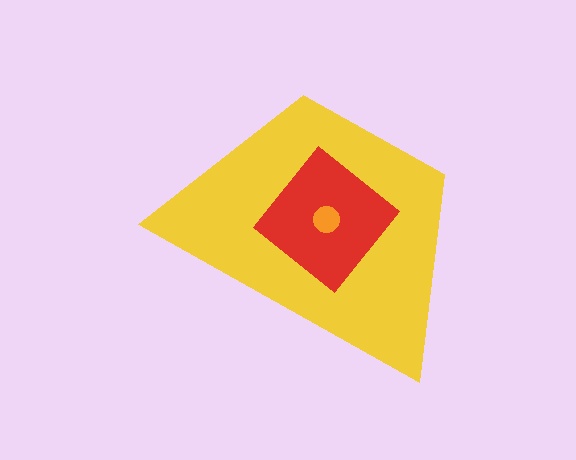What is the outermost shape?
The yellow trapezoid.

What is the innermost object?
The orange circle.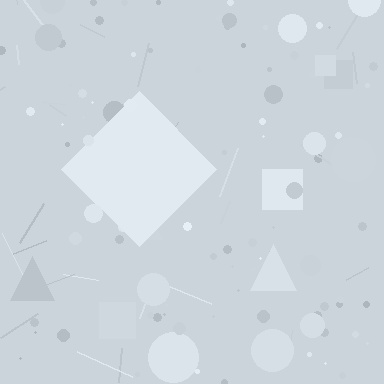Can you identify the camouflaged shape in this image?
The camouflaged shape is a diamond.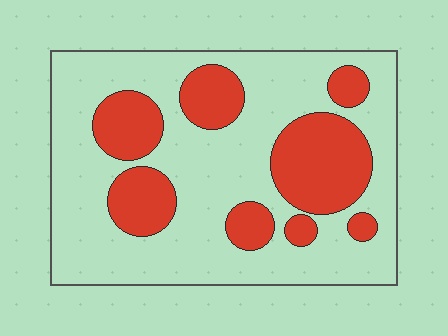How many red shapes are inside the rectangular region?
8.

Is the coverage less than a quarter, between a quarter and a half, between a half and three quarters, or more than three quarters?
Between a quarter and a half.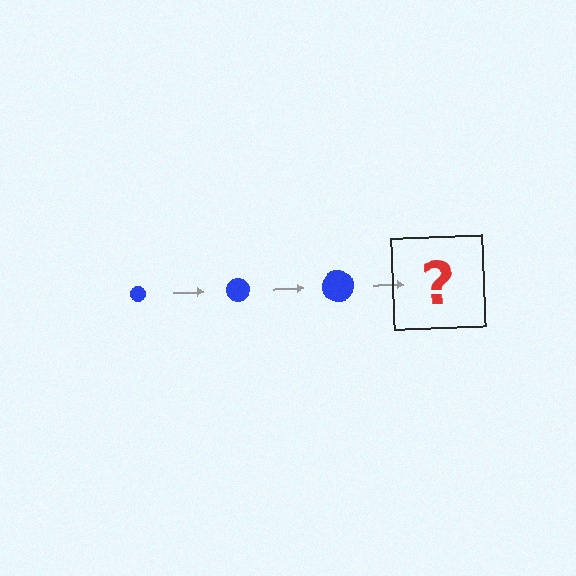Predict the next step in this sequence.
The next step is a blue circle, larger than the previous one.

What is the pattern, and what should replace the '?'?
The pattern is that the circle gets progressively larger each step. The '?' should be a blue circle, larger than the previous one.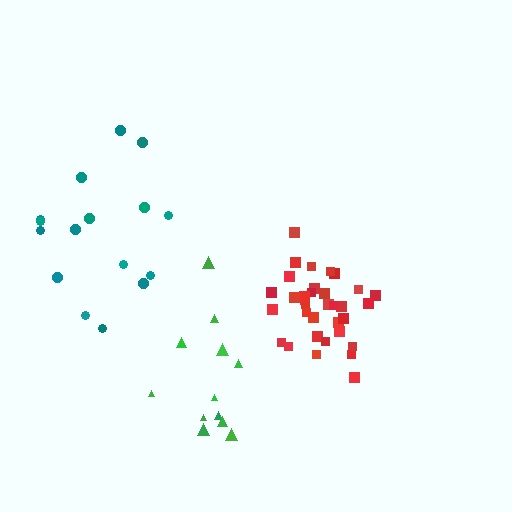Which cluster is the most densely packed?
Red.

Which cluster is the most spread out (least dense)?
Teal.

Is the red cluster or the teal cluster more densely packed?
Red.